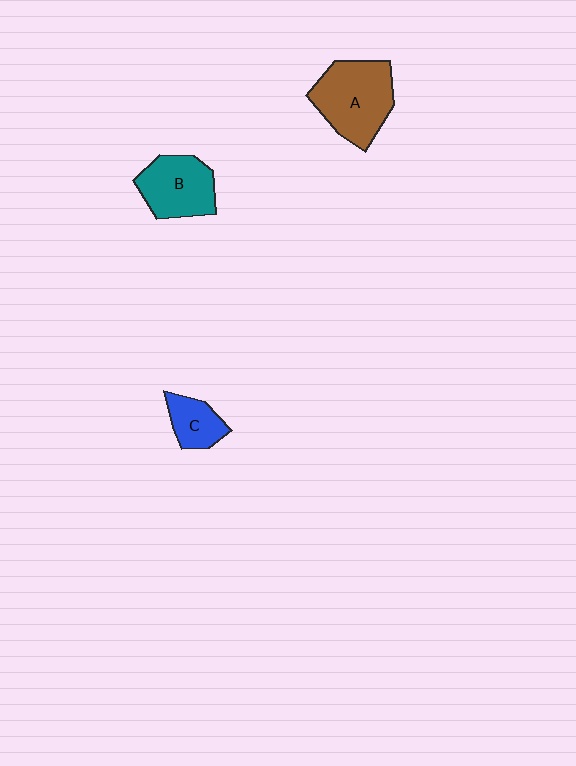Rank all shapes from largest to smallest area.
From largest to smallest: A (brown), B (teal), C (blue).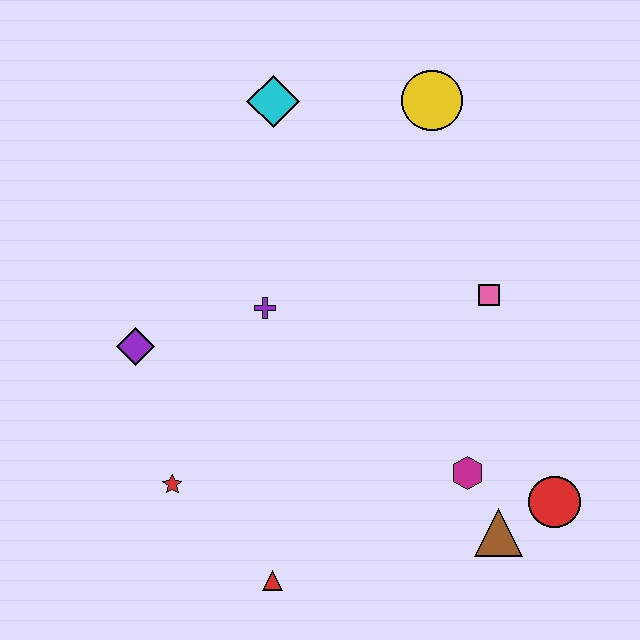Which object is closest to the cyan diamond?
The yellow circle is closest to the cyan diamond.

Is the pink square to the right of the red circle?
No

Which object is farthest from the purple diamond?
The red circle is farthest from the purple diamond.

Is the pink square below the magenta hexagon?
No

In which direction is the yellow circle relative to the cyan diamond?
The yellow circle is to the right of the cyan diamond.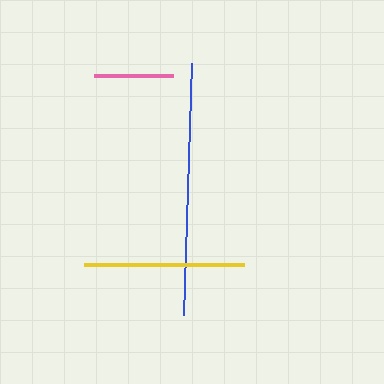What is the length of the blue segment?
The blue segment is approximately 253 pixels long.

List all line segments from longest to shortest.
From longest to shortest: blue, yellow, pink.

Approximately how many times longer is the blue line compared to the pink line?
The blue line is approximately 3.2 times the length of the pink line.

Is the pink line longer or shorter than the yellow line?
The yellow line is longer than the pink line.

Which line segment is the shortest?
The pink line is the shortest at approximately 79 pixels.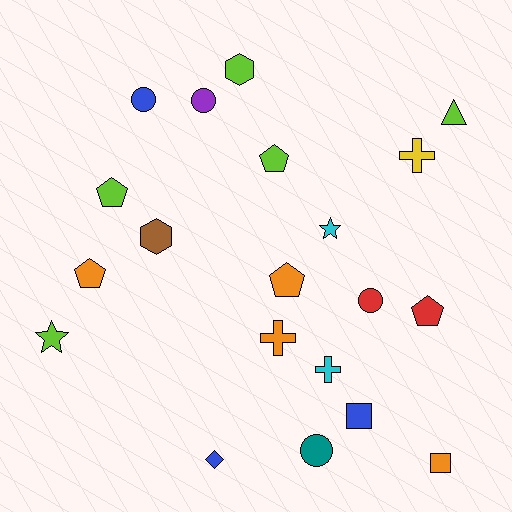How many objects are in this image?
There are 20 objects.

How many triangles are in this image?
There is 1 triangle.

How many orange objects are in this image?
There are 4 orange objects.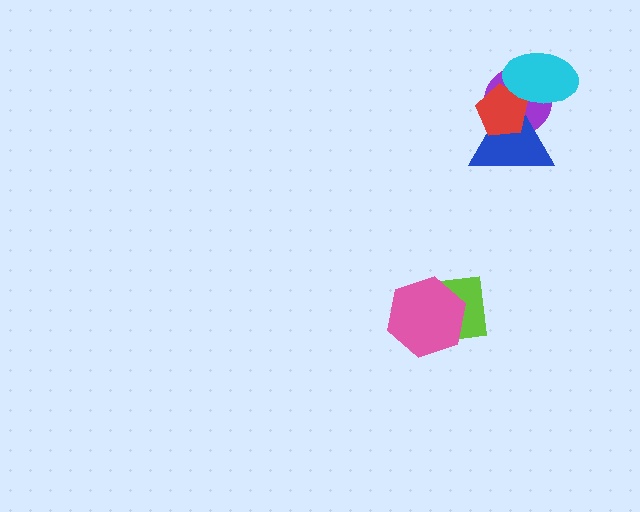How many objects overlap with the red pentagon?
3 objects overlap with the red pentagon.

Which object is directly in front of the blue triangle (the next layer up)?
The red pentagon is directly in front of the blue triangle.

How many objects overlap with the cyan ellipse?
3 objects overlap with the cyan ellipse.